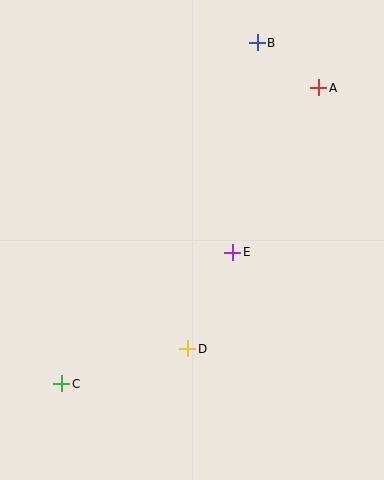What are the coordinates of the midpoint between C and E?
The midpoint between C and E is at (147, 318).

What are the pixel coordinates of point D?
Point D is at (188, 349).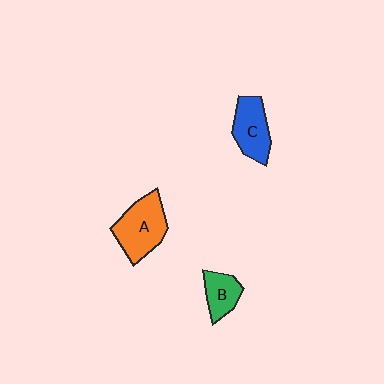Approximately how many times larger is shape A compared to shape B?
Approximately 1.8 times.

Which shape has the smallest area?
Shape B (green).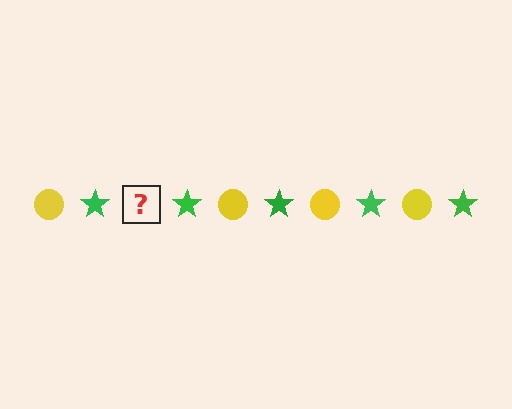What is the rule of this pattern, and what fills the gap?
The rule is that the pattern alternates between yellow circle and green star. The gap should be filled with a yellow circle.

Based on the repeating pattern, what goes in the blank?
The blank should be a yellow circle.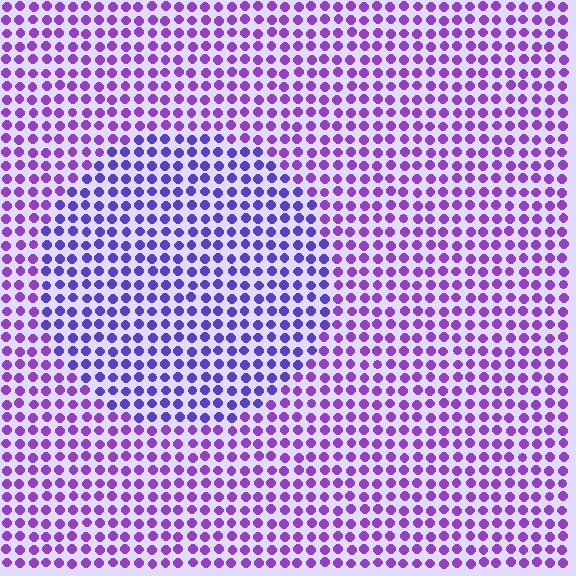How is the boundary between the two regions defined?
The boundary is defined purely by a slight shift in hue (about 27 degrees). Spacing, size, and orientation are identical on both sides.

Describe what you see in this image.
The image is filled with small purple elements in a uniform arrangement. A circle-shaped region is visible where the elements are tinted to a slightly different hue, forming a subtle color boundary.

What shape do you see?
I see a circle.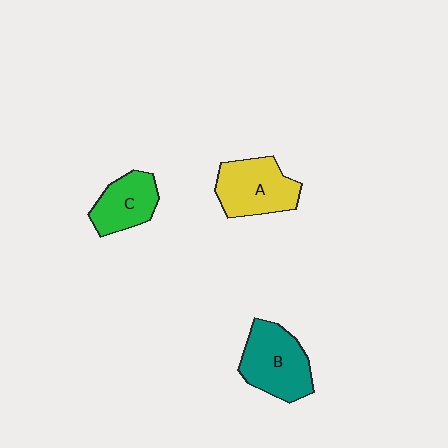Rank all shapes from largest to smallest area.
From largest to smallest: B (teal), A (yellow), C (green).